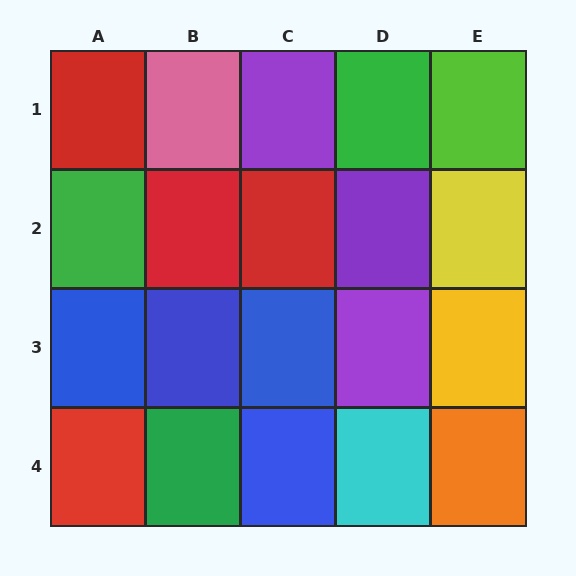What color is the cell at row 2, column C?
Red.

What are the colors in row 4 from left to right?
Red, green, blue, cyan, orange.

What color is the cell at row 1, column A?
Red.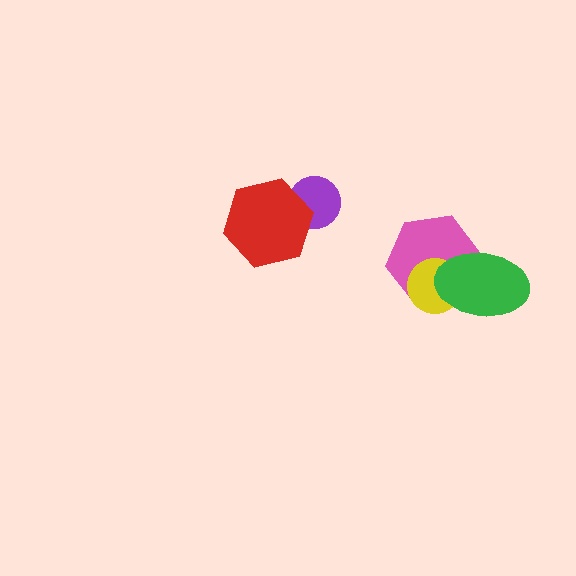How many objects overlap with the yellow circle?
2 objects overlap with the yellow circle.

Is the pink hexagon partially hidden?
Yes, it is partially covered by another shape.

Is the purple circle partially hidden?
Yes, it is partially covered by another shape.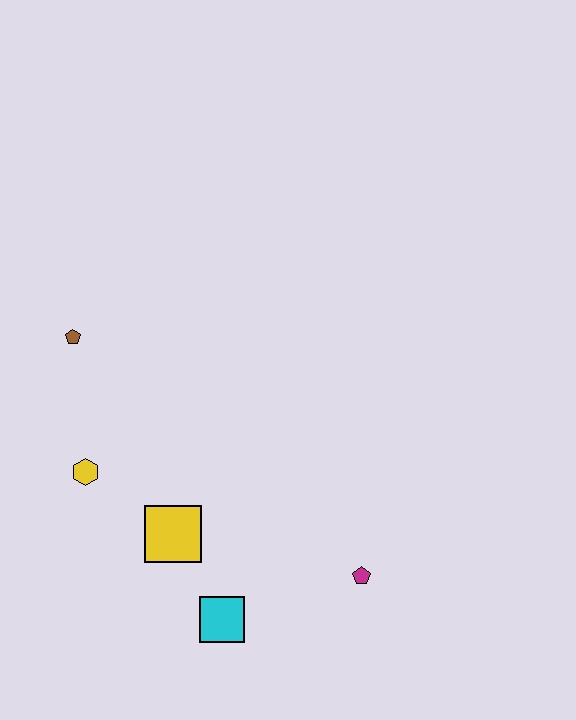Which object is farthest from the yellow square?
The brown pentagon is farthest from the yellow square.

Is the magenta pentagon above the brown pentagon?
No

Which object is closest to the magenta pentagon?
The cyan square is closest to the magenta pentagon.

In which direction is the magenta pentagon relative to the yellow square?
The magenta pentagon is to the right of the yellow square.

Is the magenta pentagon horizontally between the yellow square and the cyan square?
No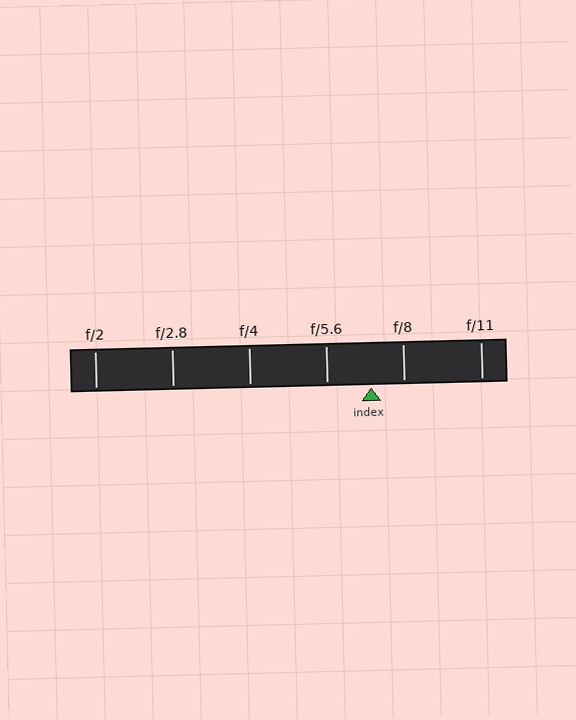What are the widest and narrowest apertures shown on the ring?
The widest aperture shown is f/2 and the narrowest is f/11.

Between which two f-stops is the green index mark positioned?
The index mark is between f/5.6 and f/8.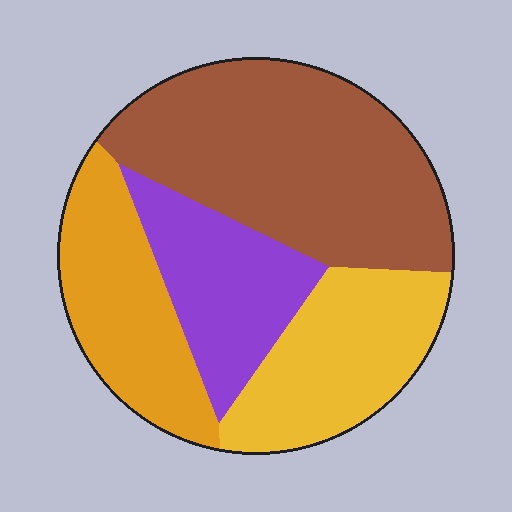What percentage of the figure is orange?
Orange takes up less than a quarter of the figure.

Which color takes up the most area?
Brown, at roughly 40%.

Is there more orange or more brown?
Brown.